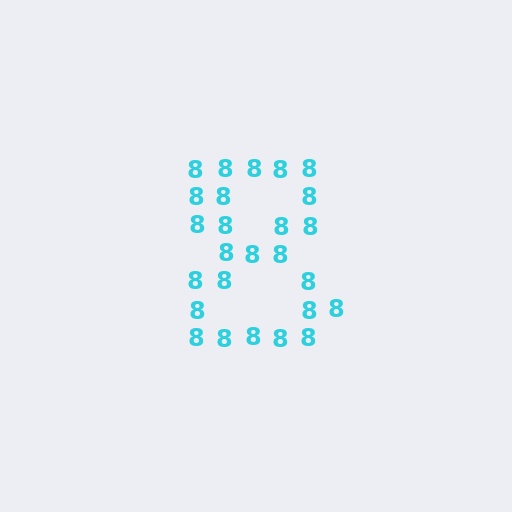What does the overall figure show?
The overall figure shows the digit 8.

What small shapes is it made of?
It is made of small digit 8's.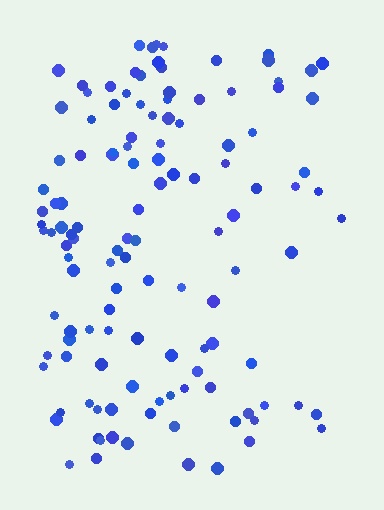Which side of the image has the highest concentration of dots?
The left.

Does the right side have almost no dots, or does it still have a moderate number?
Still a moderate number, just noticeably fewer than the left.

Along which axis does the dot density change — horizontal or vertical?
Horizontal.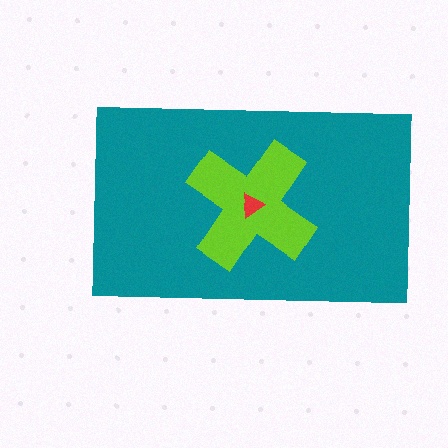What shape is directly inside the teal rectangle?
The lime cross.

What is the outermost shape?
The teal rectangle.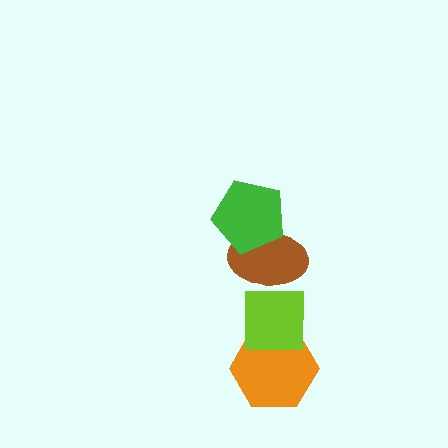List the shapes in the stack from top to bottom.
From top to bottom: the green pentagon, the brown ellipse, the lime square, the orange hexagon.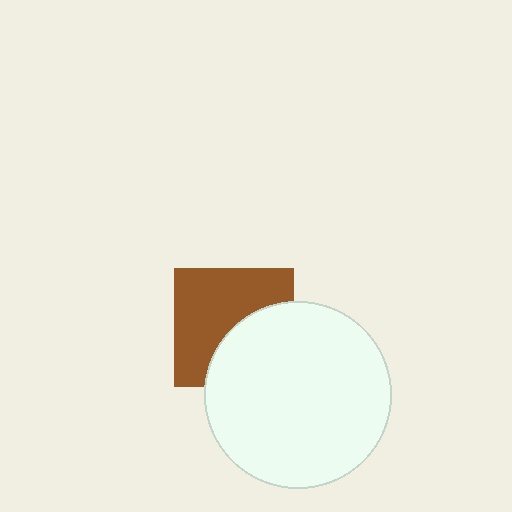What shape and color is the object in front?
The object in front is a white circle.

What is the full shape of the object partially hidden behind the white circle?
The partially hidden object is a brown square.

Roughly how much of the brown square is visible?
About half of it is visible (roughly 59%).